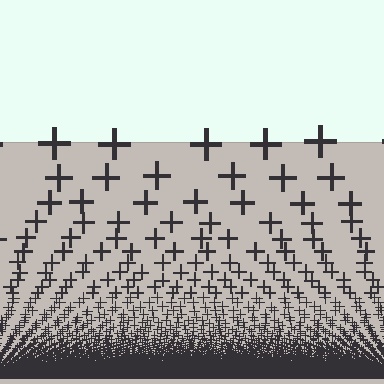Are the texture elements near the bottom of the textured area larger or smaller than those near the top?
Smaller. The gradient is inverted — elements near the bottom are smaller and denser.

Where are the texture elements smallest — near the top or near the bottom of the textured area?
Near the bottom.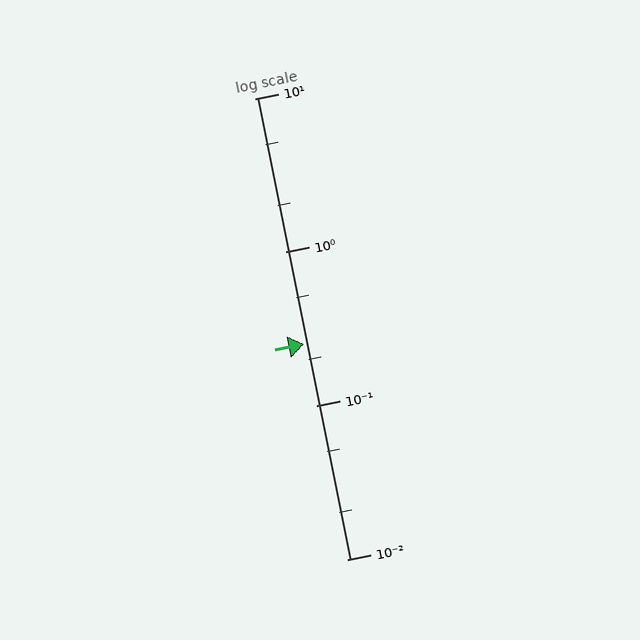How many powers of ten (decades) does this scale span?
The scale spans 3 decades, from 0.01 to 10.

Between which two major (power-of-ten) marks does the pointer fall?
The pointer is between 0.1 and 1.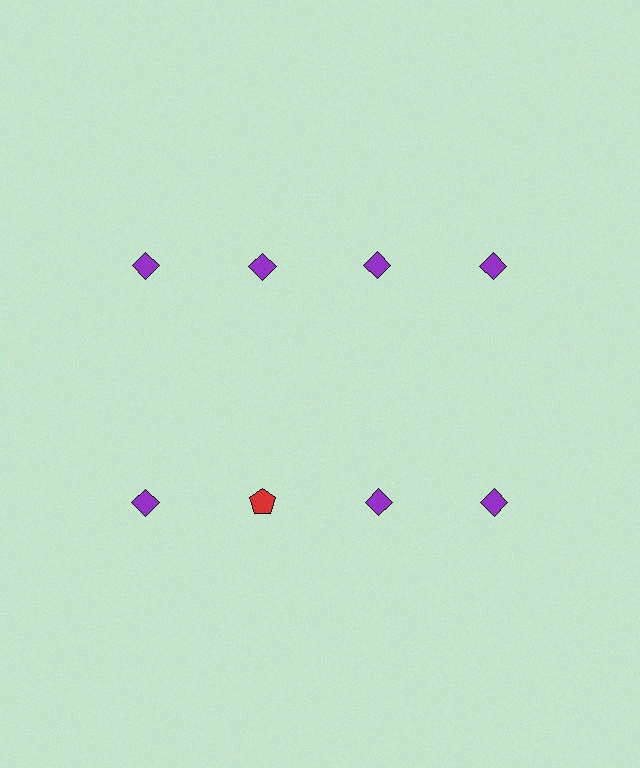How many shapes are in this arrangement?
There are 8 shapes arranged in a grid pattern.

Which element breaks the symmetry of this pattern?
The red pentagon in the second row, second from left column breaks the symmetry. All other shapes are purple diamonds.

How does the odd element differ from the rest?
It differs in both color (red instead of purple) and shape (pentagon instead of diamond).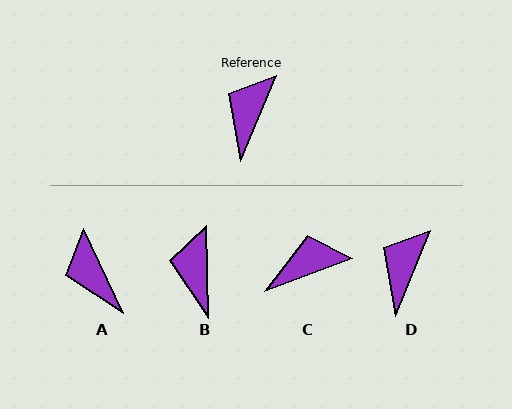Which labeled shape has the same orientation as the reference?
D.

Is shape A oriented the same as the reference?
No, it is off by about 48 degrees.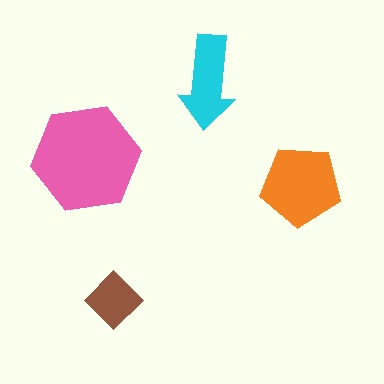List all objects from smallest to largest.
The brown diamond, the cyan arrow, the orange pentagon, the pink hexagon.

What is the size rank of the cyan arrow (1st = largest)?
3rd.